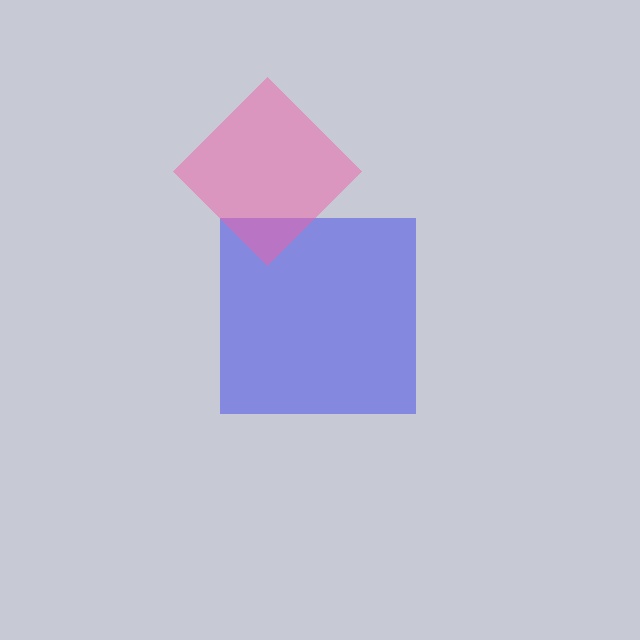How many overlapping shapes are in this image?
There are 2 overlapping shapes in the image.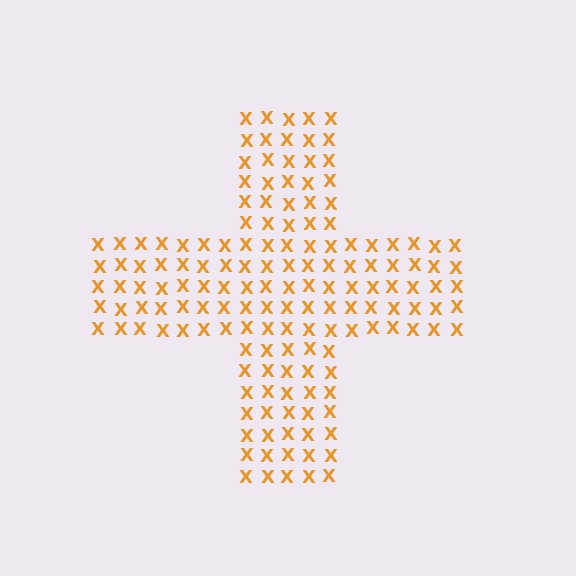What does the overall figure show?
The overall figure shows a cross.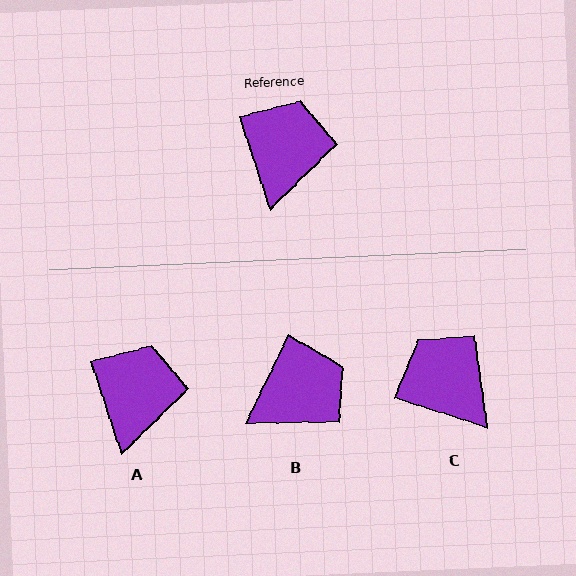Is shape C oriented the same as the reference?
No, it is off by about 54 degrees.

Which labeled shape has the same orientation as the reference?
A.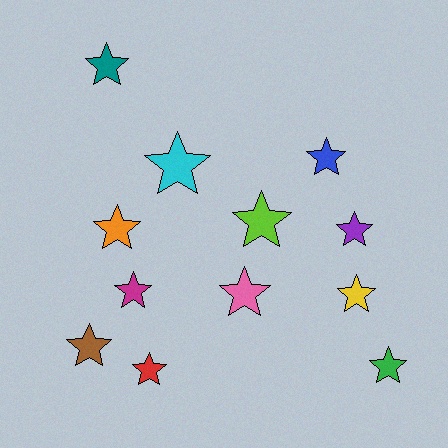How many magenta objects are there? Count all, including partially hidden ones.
There is 1 magenta object.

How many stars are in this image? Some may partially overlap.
There are 12 stars.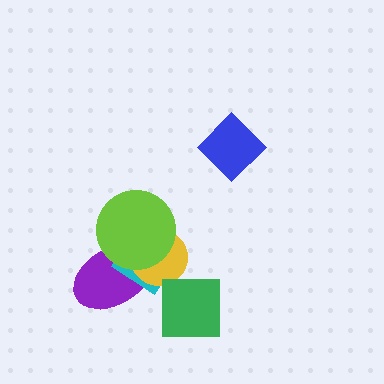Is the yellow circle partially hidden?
Yes, it is partially covered by another shape.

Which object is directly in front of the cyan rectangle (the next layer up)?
The yellow circle is directly in front of the cyan rectangle.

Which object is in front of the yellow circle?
The lime circle is in front of the yellow circle.